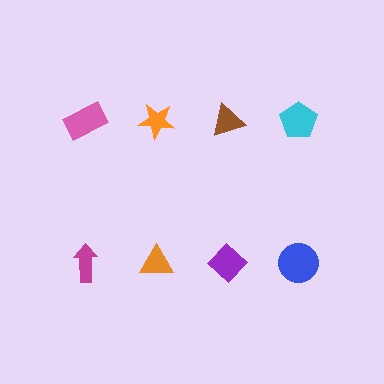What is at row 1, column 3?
A brown triangle.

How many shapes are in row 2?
4 shapes.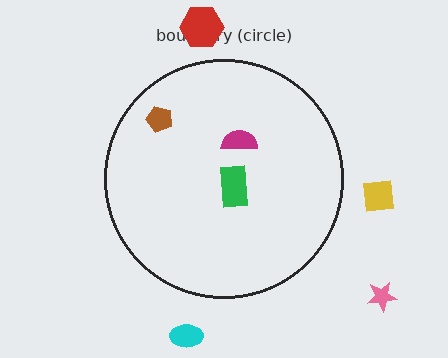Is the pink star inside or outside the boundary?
Outside.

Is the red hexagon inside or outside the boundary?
Outside.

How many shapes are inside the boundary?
3 inside, 4 outside.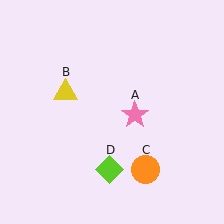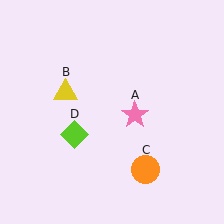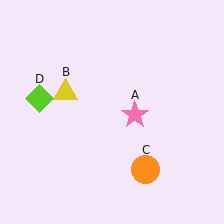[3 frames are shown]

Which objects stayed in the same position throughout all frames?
Pink star (object A) and yellow triangle (object B) and orange circle (object C) remained stationary.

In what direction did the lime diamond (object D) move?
The lime diamond (object D) moved up and to the left.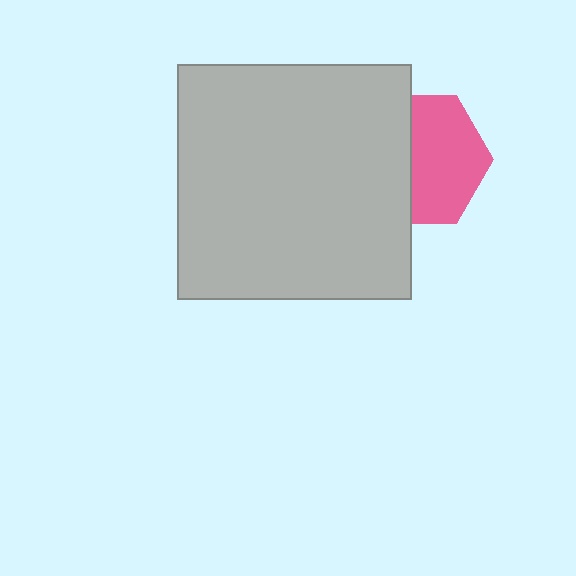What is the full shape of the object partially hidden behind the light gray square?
The partially hidden object is a pink hexagon.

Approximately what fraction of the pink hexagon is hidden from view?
Roughly 43% of the pink hexagon is hidden behind the light gray square.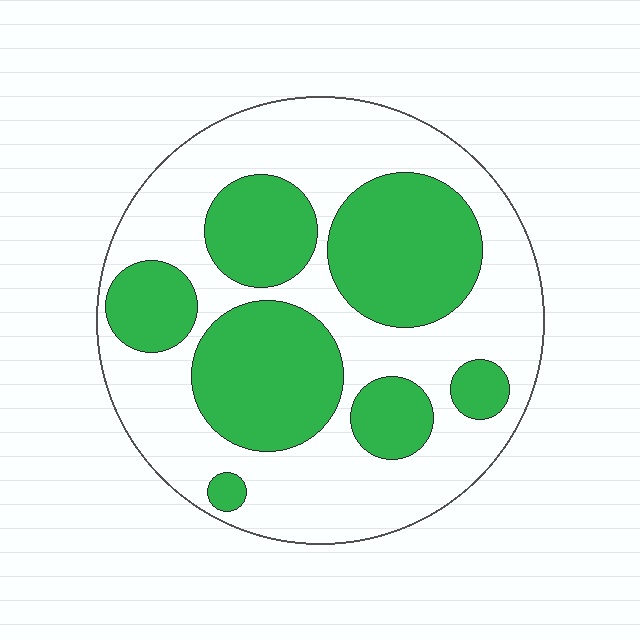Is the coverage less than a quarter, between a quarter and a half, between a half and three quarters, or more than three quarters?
Between a quarter and a half.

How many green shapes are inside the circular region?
7.